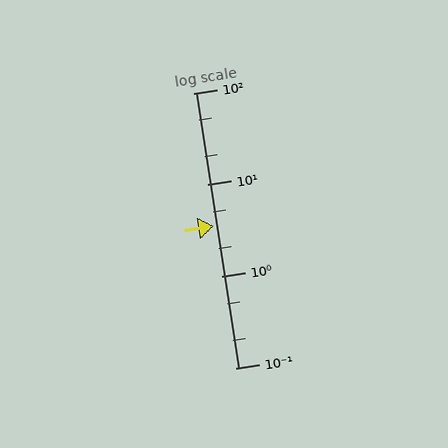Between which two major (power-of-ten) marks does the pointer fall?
The pointer is between 1 and 10.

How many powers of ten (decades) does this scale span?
The scale spans 3 decades, from 0.1 to 100.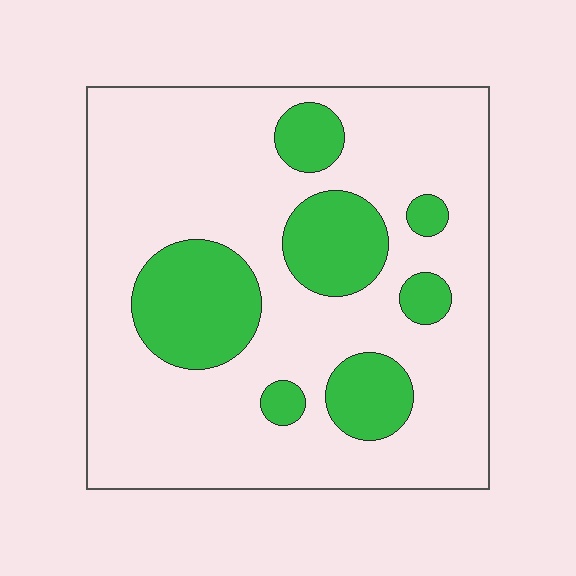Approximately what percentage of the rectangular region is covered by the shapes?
Approximately 25%.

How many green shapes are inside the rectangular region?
7.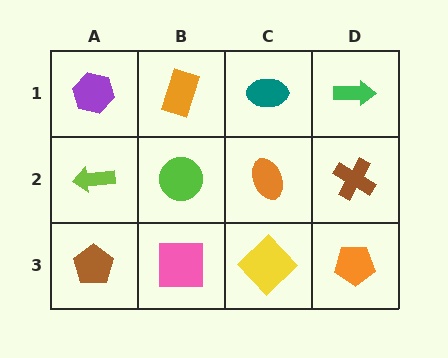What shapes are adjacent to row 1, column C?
An orange ellipse (row 2, column C), an orange rectangle (row 1, column B), a green arrow (row 1, column D).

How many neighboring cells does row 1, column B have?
3.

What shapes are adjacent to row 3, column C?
An orange ellipse (row 2, column C), a pink square (row 3, column B), an orange pentagon (row 3, column D).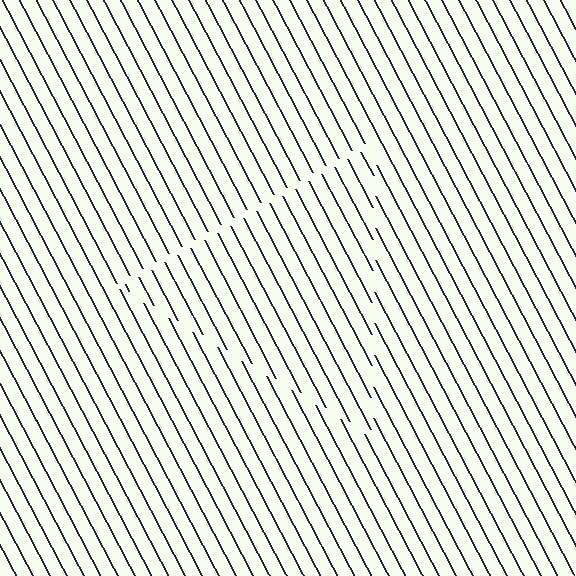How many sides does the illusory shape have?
3 sides — the line-ends trace a triangle.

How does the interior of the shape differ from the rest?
The interior of the shape contains the same grating, shifted by half a period — the contour is defined by the phase discontinuity where line-ends from the inner and outer gratings abut.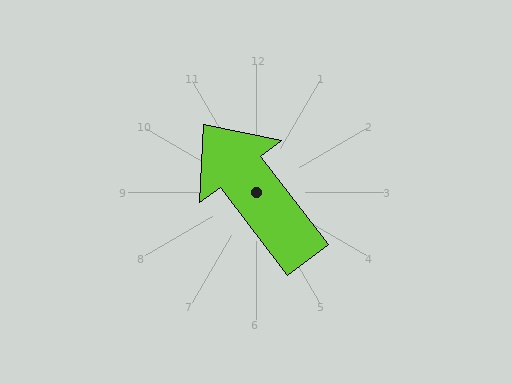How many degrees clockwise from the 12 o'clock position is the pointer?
Approximately 322 degrees.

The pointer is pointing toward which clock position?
Roughly 11 o'clock.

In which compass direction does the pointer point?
Northwest.